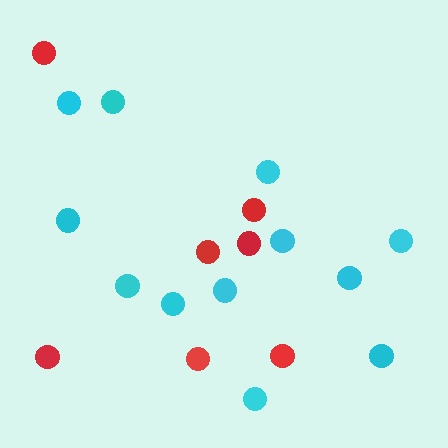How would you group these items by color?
There are 2 groups: one group of red circles (7) and one group of cyan circles (12).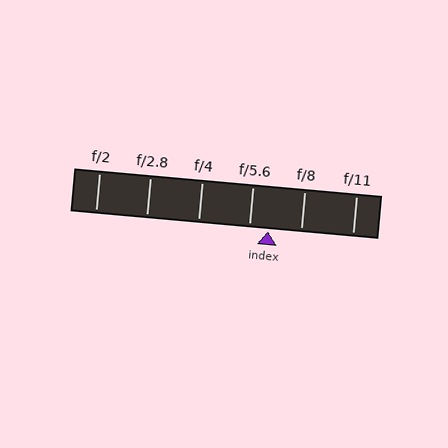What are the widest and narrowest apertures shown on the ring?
The widest aperture shown is f/2 and the narrowest is f/11.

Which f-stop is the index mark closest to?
The index mark is closest to f/5.6.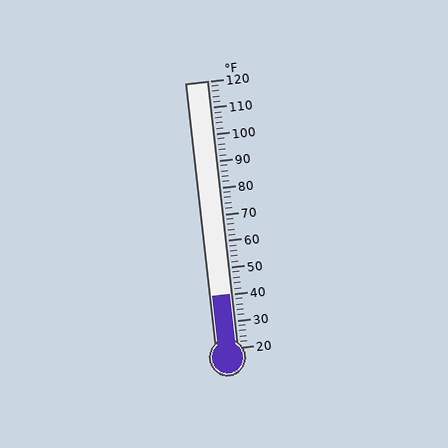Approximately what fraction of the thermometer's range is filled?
The thermometer is filled to approximately 20% of its range.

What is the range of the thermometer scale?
The thermometer scale ranges from 20°F to 120°F.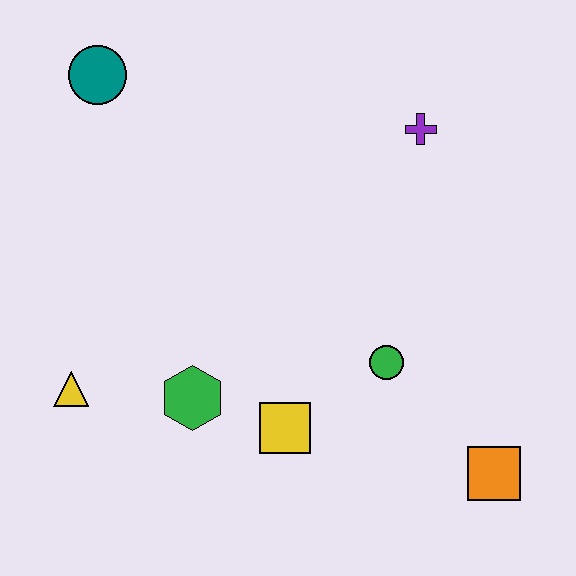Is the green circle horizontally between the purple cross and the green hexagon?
Yes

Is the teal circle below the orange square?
No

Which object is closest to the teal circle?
The yellow triangle is closest to the teal circle.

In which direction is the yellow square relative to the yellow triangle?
The yellow square is to the right of the yellow triangle.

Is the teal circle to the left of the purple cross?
Yes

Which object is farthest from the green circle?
The teal circle is farthest from the green circle.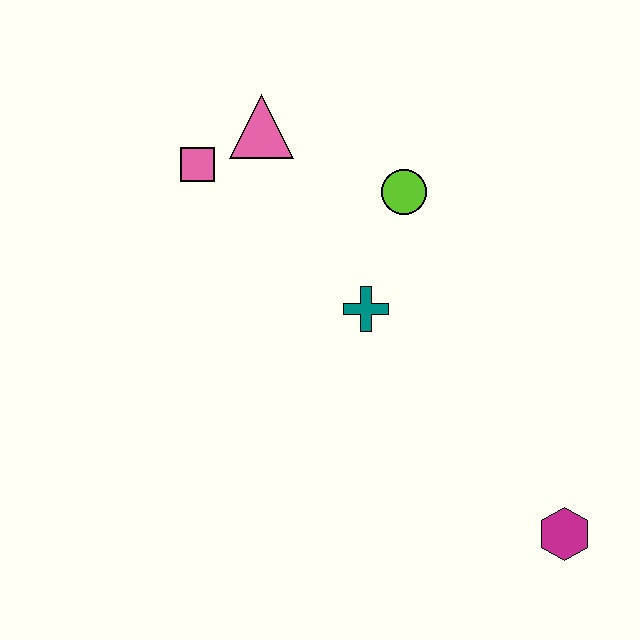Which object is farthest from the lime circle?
The magenta hexagon is farthest from the lime circle.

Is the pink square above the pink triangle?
No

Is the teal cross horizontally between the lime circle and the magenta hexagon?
No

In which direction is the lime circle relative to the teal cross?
The lime circle is above the teal cross.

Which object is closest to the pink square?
The pink triangle is closest to the pink square.